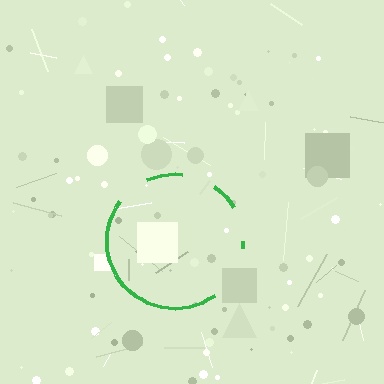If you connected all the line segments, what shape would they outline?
They would outline a circle.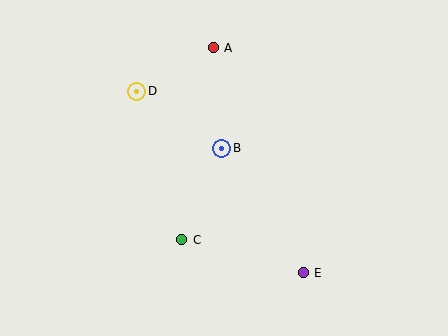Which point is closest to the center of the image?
Point B at (222, 148) is closest to the center.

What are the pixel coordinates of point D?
Point D is at (137, 91).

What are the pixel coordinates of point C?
Point C is at (182, 240).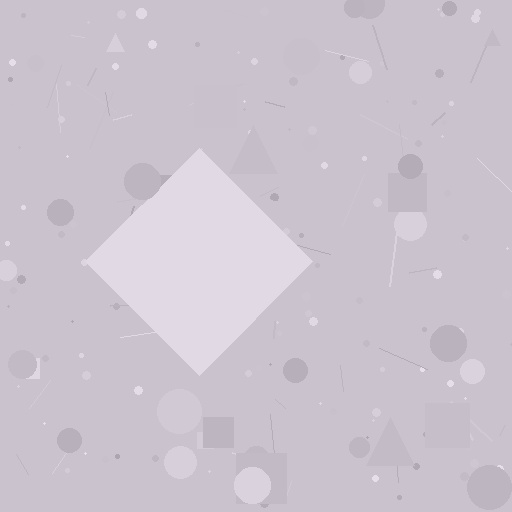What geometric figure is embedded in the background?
A diamond is embedded in the background.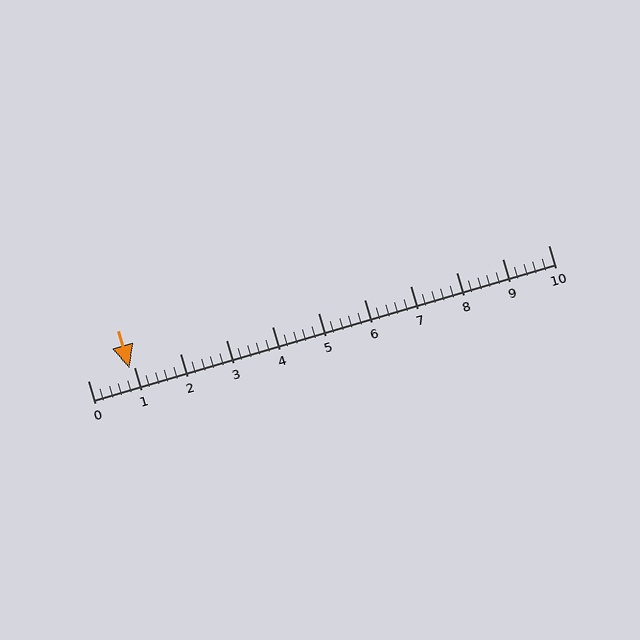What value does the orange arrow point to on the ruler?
The orange arrow points to approximately 0.9.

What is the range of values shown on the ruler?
The ruler shows values from 0 to 10.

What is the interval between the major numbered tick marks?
The major tick marks are spaced 1 units apart.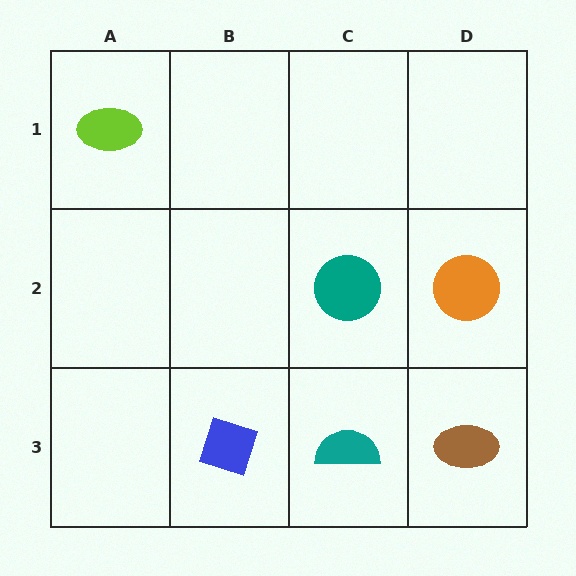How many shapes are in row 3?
3 shapes.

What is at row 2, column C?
A teal circle.